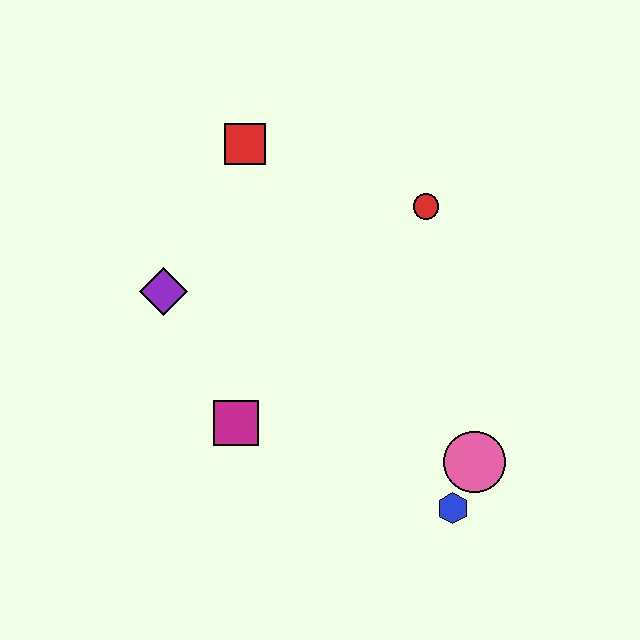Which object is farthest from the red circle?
The blue hexagon is farthest from the red circle.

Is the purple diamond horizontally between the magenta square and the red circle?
No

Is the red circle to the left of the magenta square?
No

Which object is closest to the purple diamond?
The magenta square is closest to the purple diamond.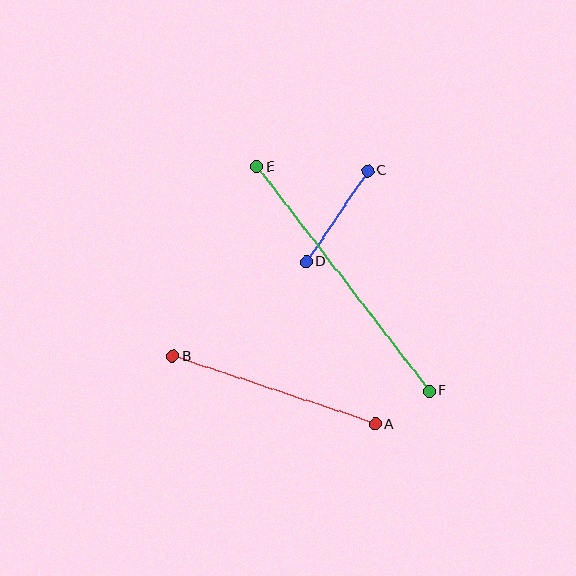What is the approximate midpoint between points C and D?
The midpoint is at approximately (337, 216) pixels.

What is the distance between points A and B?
The distance is approximately 213 pixels.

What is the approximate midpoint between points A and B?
The midpoint is at approximately (274, 390) pixels.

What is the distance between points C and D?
The distance is approximately 110 pixels.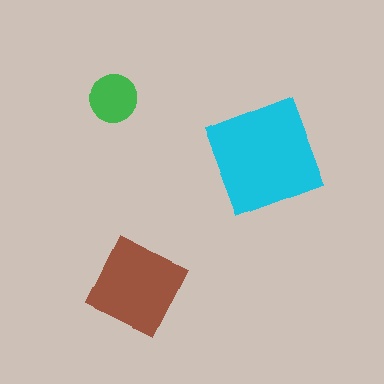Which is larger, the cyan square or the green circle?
The cyan square.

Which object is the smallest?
The green circle.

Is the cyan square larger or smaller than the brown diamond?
Larger.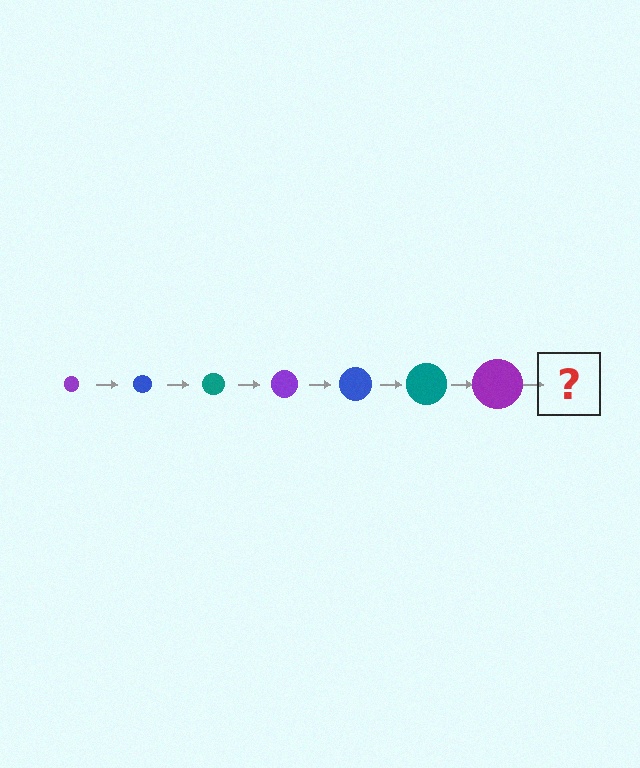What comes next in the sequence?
The next element should be a blue circle, larger than the previous one.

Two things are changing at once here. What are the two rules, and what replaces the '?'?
The two rules are that the circle grows larger each step and the color cycles through purple, blue, and teal. The '?' should be a blue circle, larger than the previous one.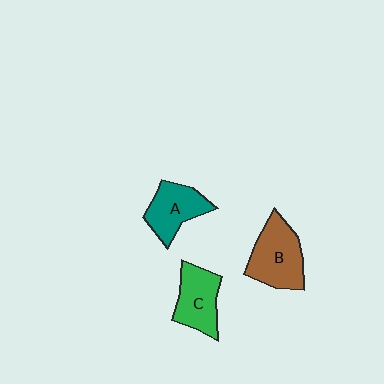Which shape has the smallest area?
Shape A (teal).